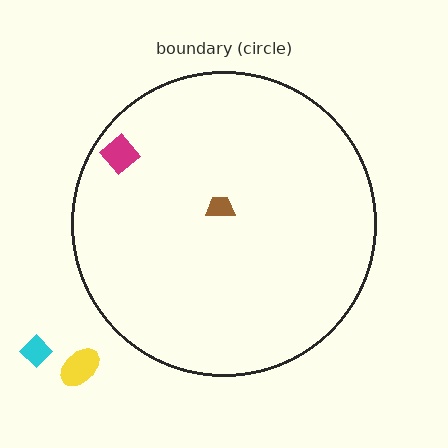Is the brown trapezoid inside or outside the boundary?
Inside.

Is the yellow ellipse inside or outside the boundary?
Outside.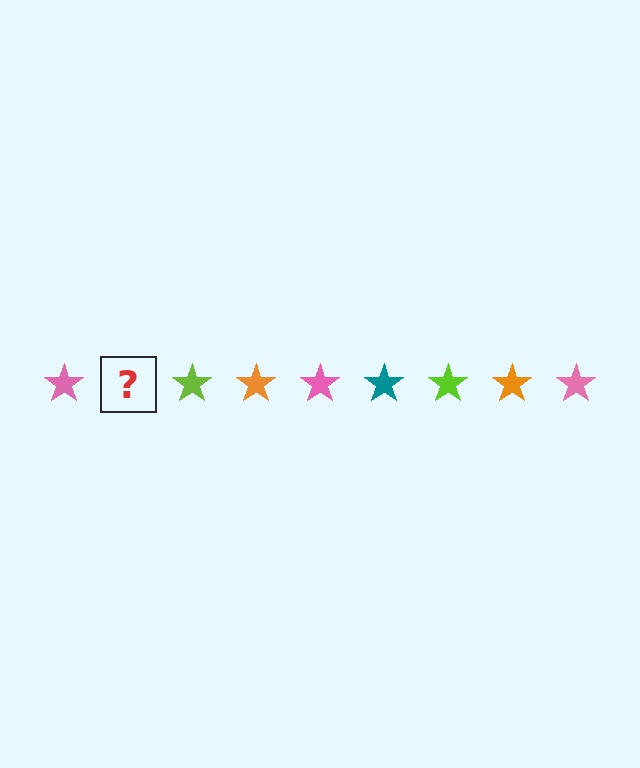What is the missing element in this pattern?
The missing element is a teal star.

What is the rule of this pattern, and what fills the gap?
The rule is that the pattern cycles through pink, teal, lime, orange stars. The gap should be filled with a teal star.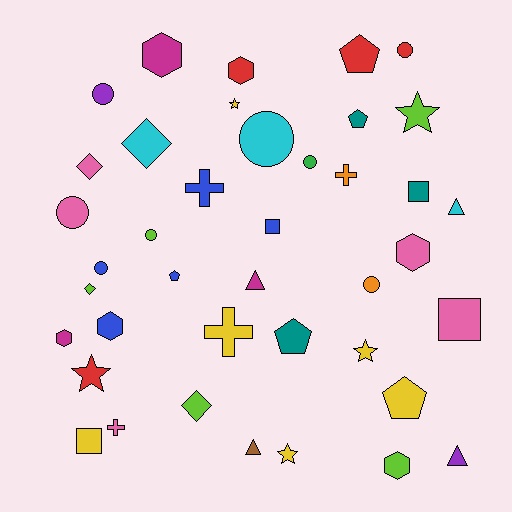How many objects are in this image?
There are 40 objects.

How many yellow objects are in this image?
There are 6 yellow objects.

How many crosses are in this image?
There are 4 crosses.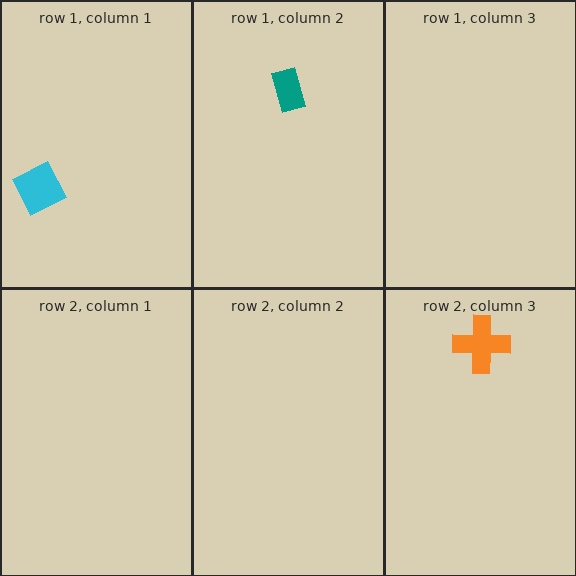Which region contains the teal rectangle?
The row 1, column 2 region.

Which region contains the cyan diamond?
The row 1, column 1 region.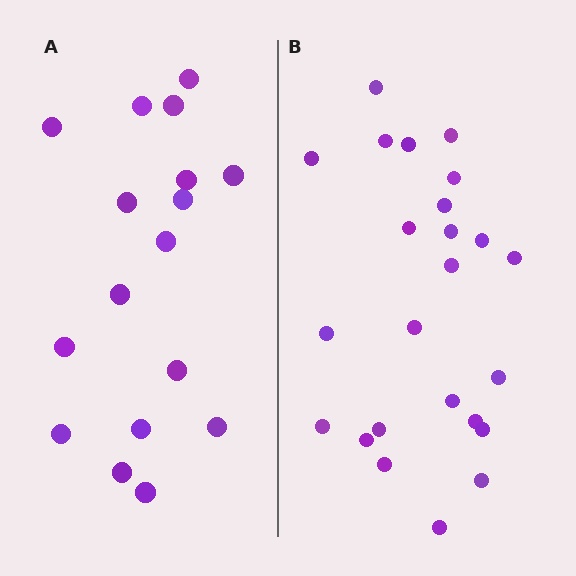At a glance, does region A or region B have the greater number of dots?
Region B (the right region) has more dots.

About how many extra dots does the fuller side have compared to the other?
Region B has roughly 8 or so more dots than region A.